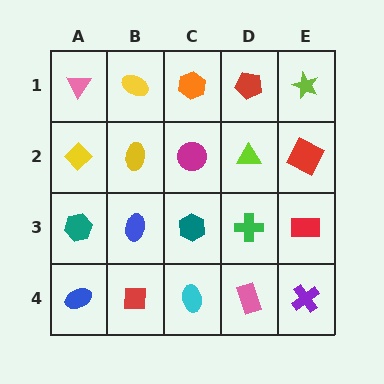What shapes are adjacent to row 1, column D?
A lime triangle (row 2, column D), an orange hexagon (row 1, column C), a lime star (row 1, column E).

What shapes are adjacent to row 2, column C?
An orange hexagon (row 1, column C), a teal hexagon (row 3, column C), a yellow ellipse (row 2, column B), a lime triangle (row 2, column D).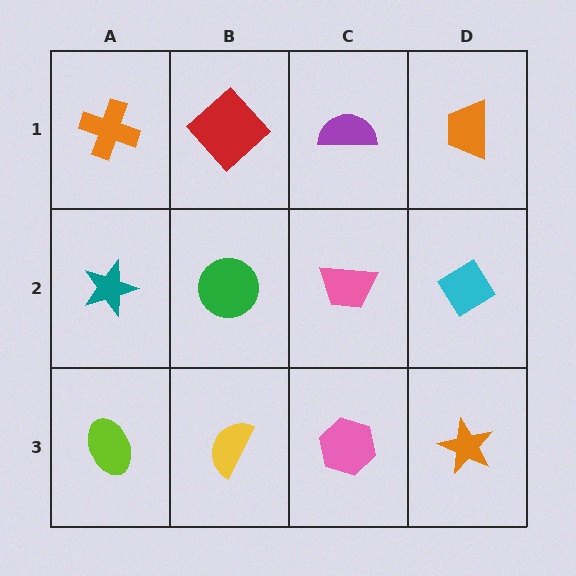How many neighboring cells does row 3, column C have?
3.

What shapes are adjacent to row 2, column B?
A red diamond (row 1, column B), a yellow semicircle (row 3, column B), a teal star (row 2, column A), a pink trapezoid (row 2, column C).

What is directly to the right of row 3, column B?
A pink hexagon.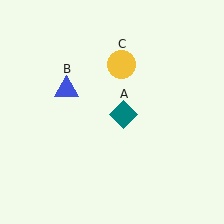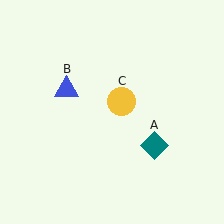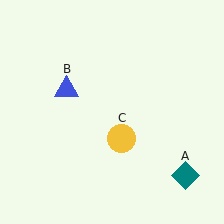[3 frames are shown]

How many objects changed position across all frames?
2 objects changed position: teal diamond (object A), yellow circle (object C).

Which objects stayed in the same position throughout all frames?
Blue triangle (object B) remained stationary.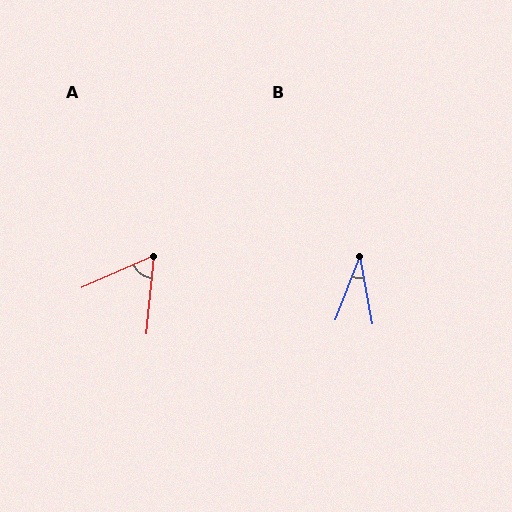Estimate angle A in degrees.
Approximately 60 degrees.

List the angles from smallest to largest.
B (32°), A (60°).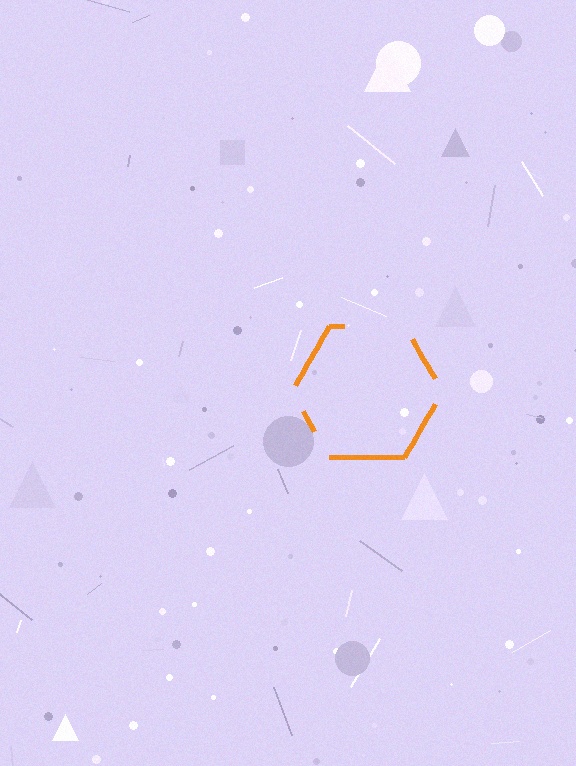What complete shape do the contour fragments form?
The contour fragments form a hexagon.